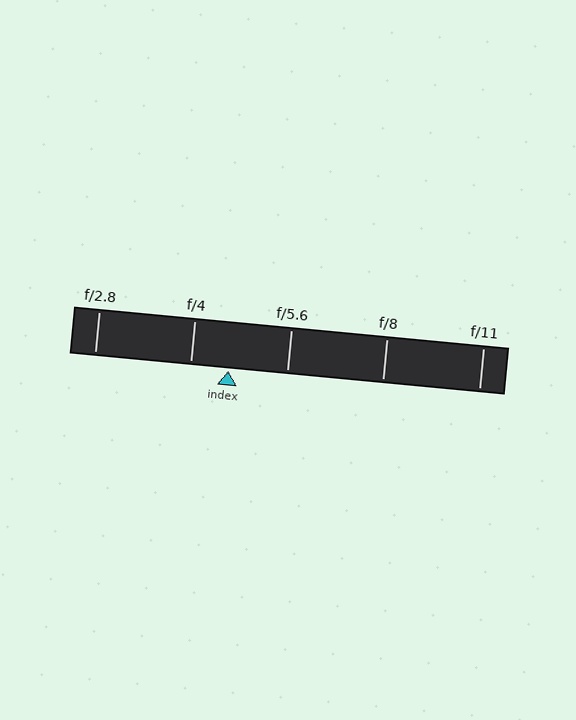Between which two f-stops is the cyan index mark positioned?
The index mark is between f/4 and f/5.6.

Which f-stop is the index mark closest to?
The index mark is closest to f/4.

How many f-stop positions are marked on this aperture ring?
There are 5 f-stop positions marked.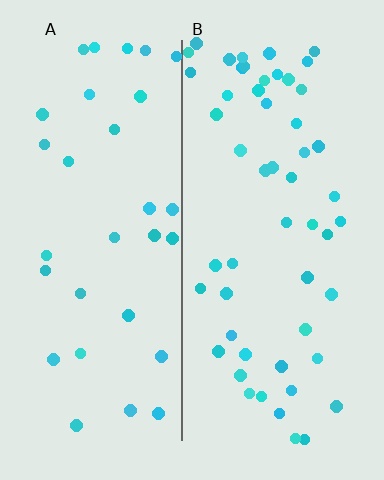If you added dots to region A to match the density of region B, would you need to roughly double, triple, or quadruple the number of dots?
Approximately double.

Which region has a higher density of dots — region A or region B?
B (the right).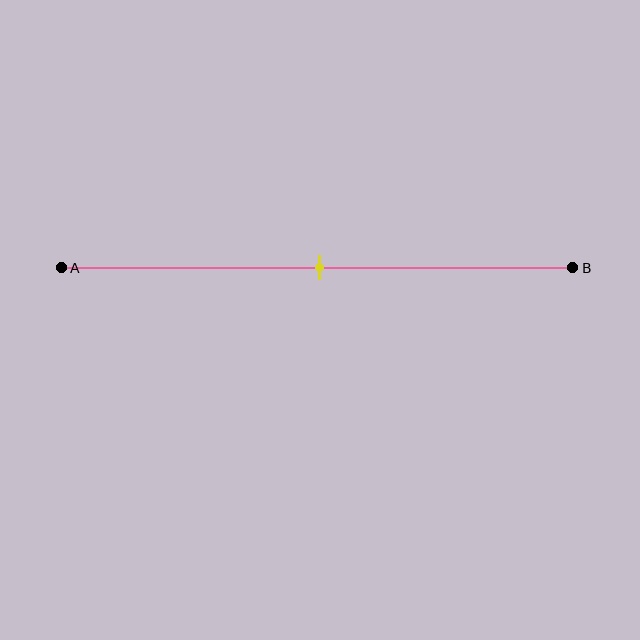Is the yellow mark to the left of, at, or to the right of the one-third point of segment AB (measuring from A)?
The yellow mark is to the right of the one-third point of segment AB.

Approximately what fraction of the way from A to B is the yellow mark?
The yellow mark is approximately 50% of the way from A to B.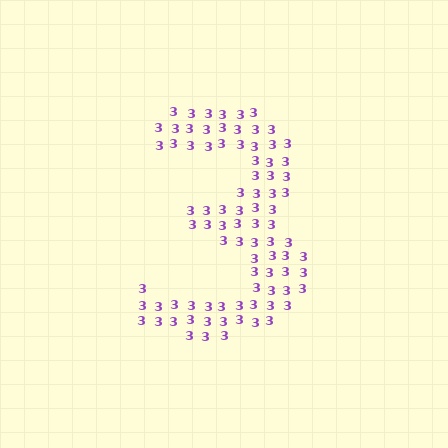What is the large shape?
The large shape is the digit 3.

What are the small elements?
The small elements are digit 3's.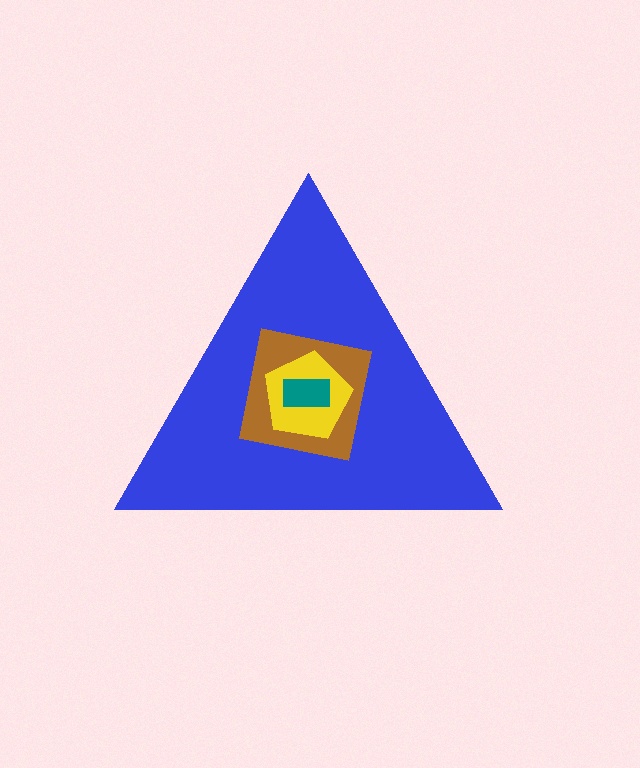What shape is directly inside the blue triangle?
The brown square.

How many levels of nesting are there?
4.